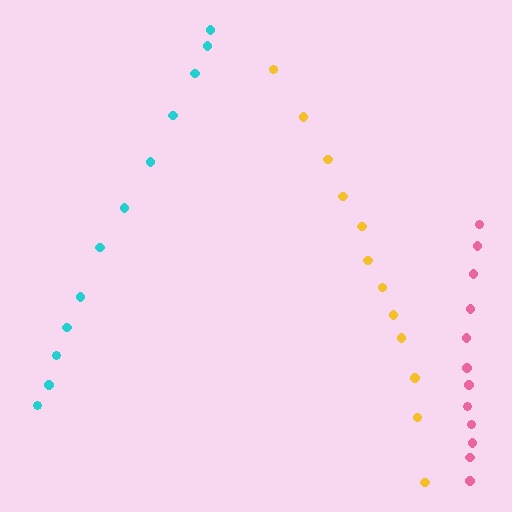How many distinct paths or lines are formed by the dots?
There are 3 distinct paths.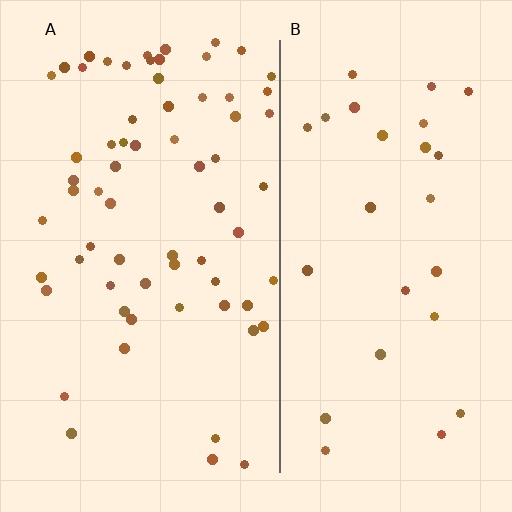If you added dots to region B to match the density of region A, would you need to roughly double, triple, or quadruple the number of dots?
Approximately double.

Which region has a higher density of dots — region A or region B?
A (the left).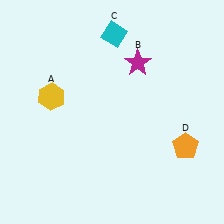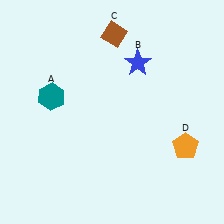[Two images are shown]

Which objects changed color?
A changed from yellow to teal. B changed from magenta to blue. C changed from cyan to brown.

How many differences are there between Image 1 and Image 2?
There are 3 differences between the two images.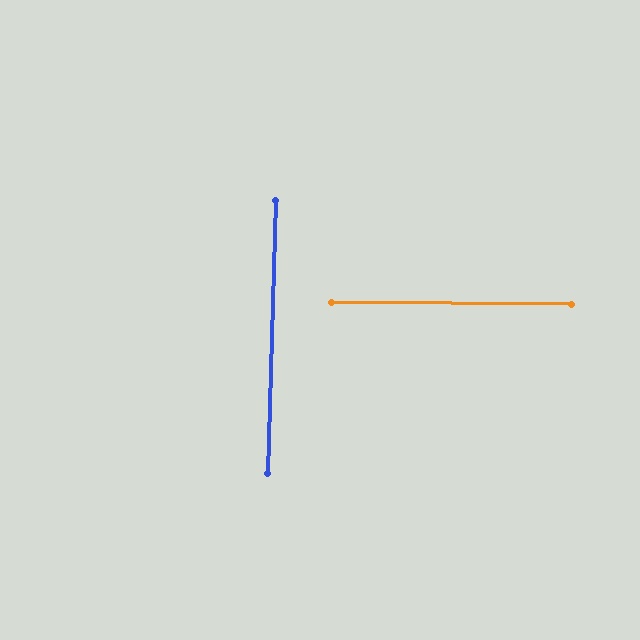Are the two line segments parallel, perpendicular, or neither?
Perpendicular — they meet at approximately 89°.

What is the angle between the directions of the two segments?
Approximately 89 degrees.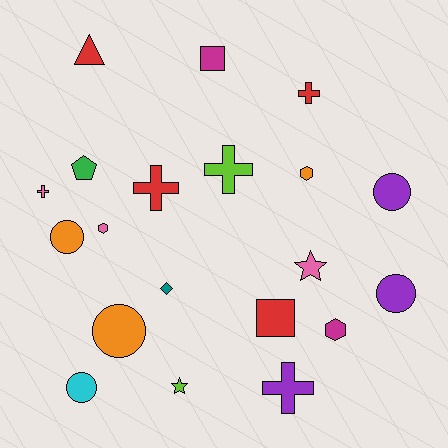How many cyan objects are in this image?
There is 1 cyan object.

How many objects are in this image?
There are 20 objects.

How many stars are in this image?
There are 2 stars.